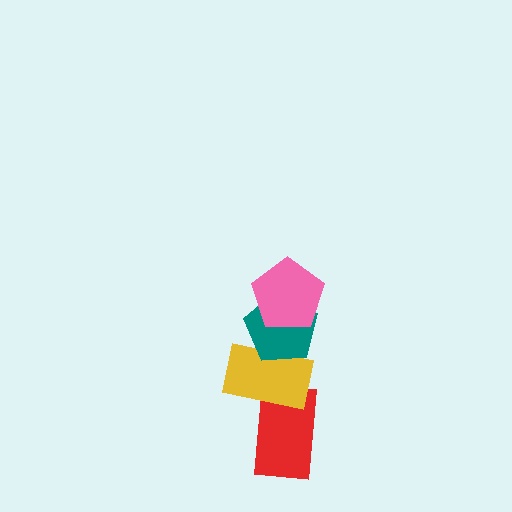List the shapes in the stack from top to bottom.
From top to bottom: the pink pentagon, the teal pentagon, the yellow rectangle, the red rectangle.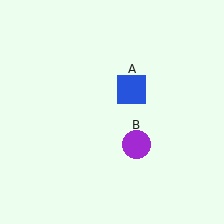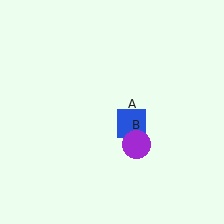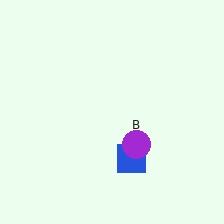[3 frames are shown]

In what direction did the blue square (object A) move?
The blue square (object A) moved down.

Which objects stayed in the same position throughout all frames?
Purple circle (object B) remained stationary.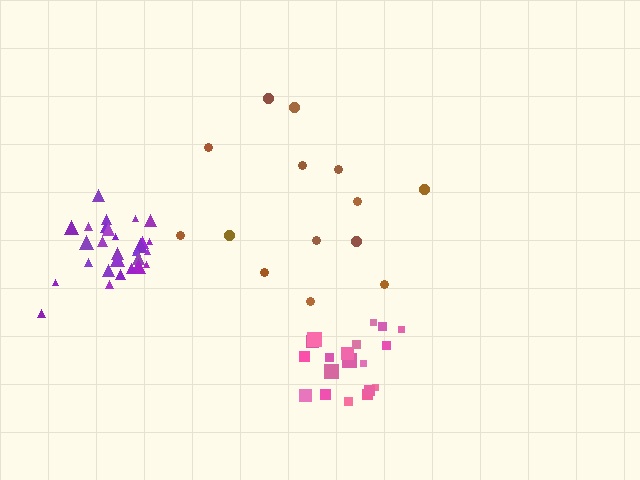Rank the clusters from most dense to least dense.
purple, pink, brown.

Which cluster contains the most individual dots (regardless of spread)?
Purple (28).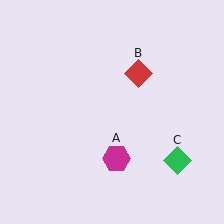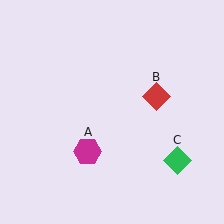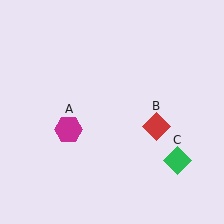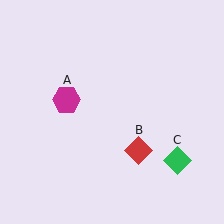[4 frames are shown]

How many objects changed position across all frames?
2 objects changed position: magenta hexagon (object A), red diamond (object B).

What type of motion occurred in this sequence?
The magenta hexagon (object A), red diamond (object B) rotated clockwise around the center of the scene.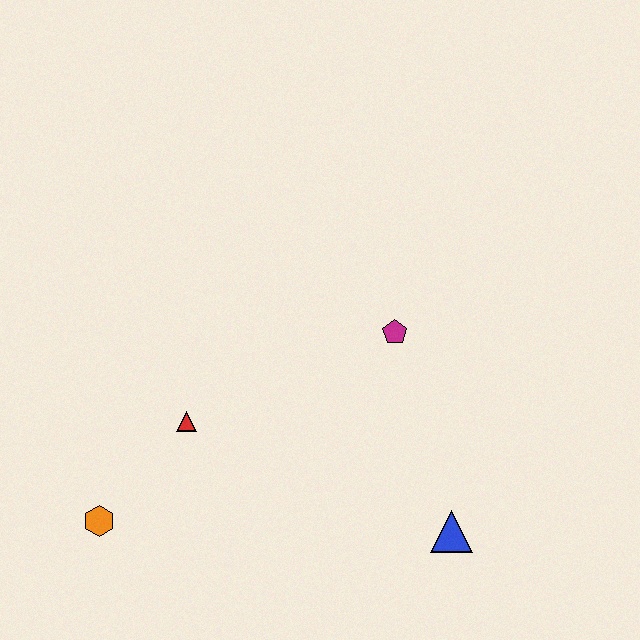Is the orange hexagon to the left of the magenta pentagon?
Yes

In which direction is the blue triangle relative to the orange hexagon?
The blue triangle is to the right of the orange hexagon.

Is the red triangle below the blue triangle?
No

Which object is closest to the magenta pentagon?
The blue triangle is closest to the magenta pentagon.